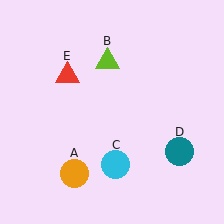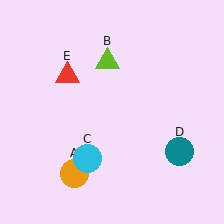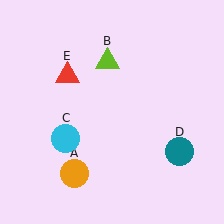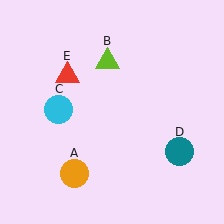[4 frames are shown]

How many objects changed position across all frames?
1 object changed position: cyan circle (object C).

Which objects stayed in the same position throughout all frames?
Orange circle (object A) and lime triangle (object B) and teal circle (object D) and red triangle (object E) remained stationary.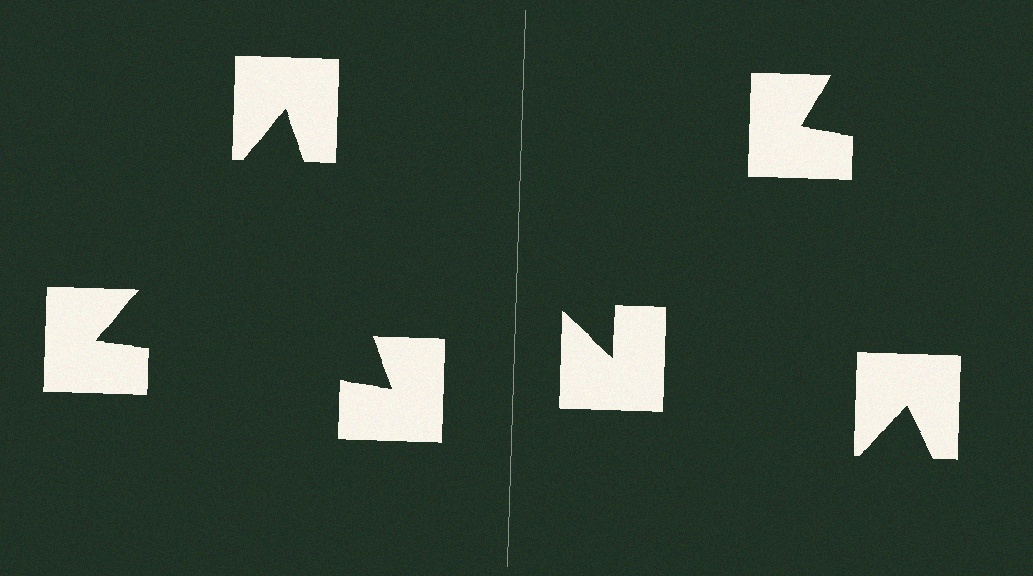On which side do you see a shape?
An illusory triangle appears on the left side. On the right side the wedge cuts are rotated, so no coherent shape forms.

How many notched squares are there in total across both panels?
6 — 3 on each side.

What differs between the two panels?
The notched squares are positioned identically on both sides; only the wedge orientations differ. On the left they align to a triangle; on the right they are misaligned.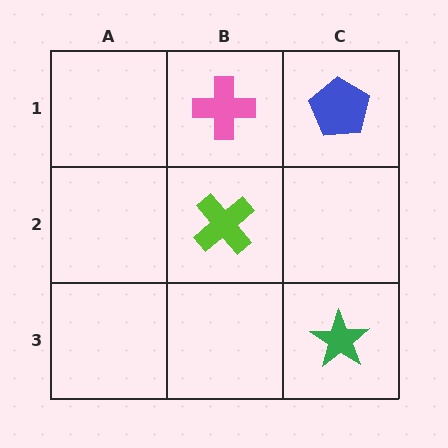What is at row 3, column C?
A green star.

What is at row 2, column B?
A lime cross.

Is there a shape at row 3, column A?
No, that cell is empty.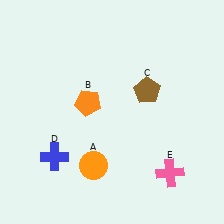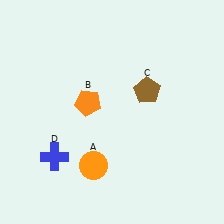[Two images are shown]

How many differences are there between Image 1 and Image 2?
There is 1 difference between the two images.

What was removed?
The pink cross (E) was removed in Image 2.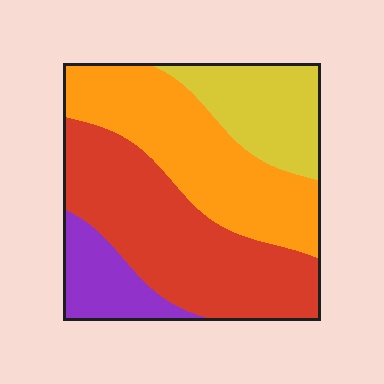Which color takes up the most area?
Red, at roughly 40%.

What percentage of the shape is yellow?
Yellow takes up about one sixth (1/6) of the shape.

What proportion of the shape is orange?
Orange covers about 35% of the shape.